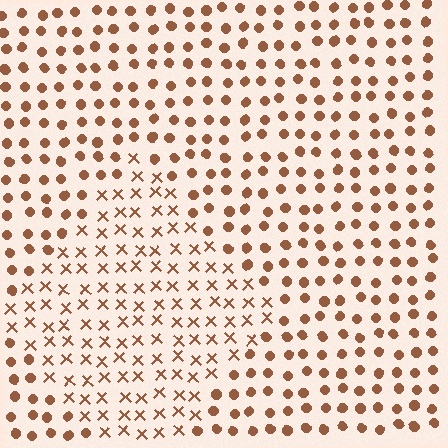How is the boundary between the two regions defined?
The boundary is defined by a change in element shape: X marks inside vs. circles outside. All elements share the same color and spacing.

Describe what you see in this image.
The image is filled with small brown elements arranged in a uniform grid. A diamond-shaped region contains X marks, while the surrounding area contains circles. The boundary is defined purely by the change in element shape.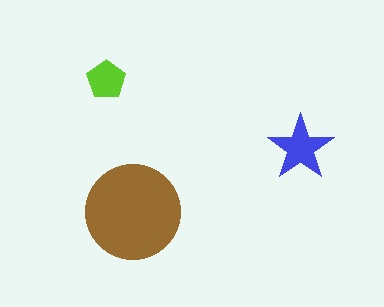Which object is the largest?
The brown circle.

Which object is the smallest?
The lime pentagon.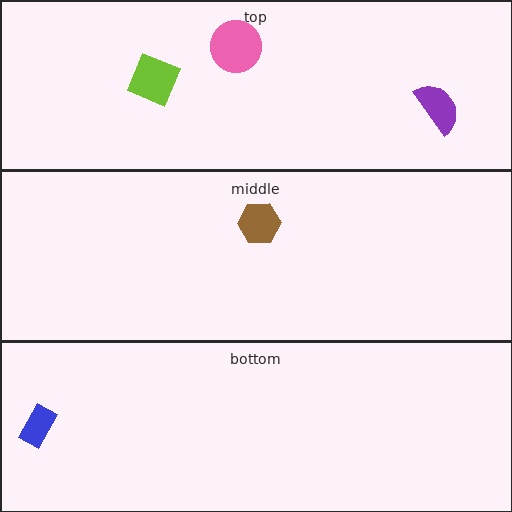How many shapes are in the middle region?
1.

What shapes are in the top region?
The pink circle, the lime square, the purple semicircle.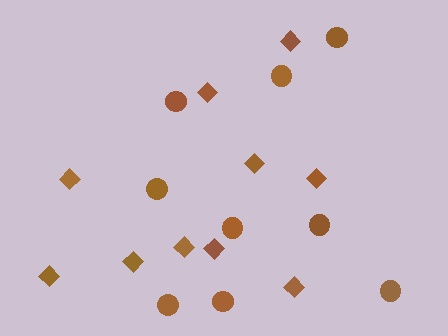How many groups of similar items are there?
There are 2 groups: one group of circles (9) and one group of diamonds (10).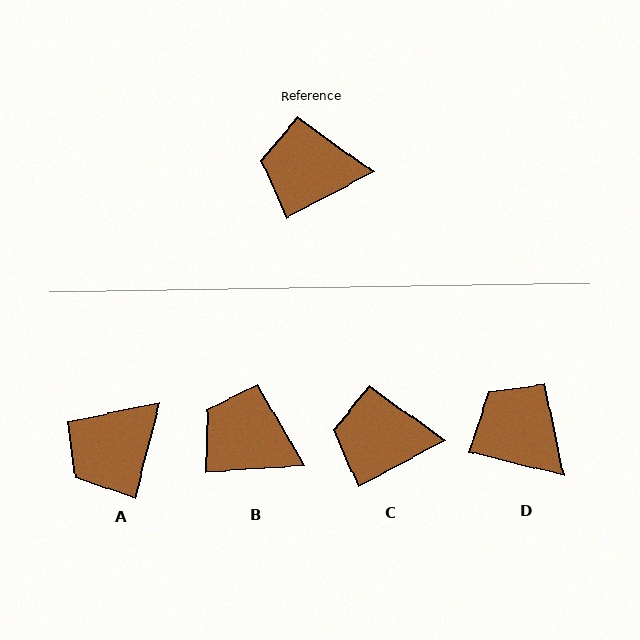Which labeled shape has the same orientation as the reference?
C.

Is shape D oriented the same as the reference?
No, it is off by about 42 degrees.